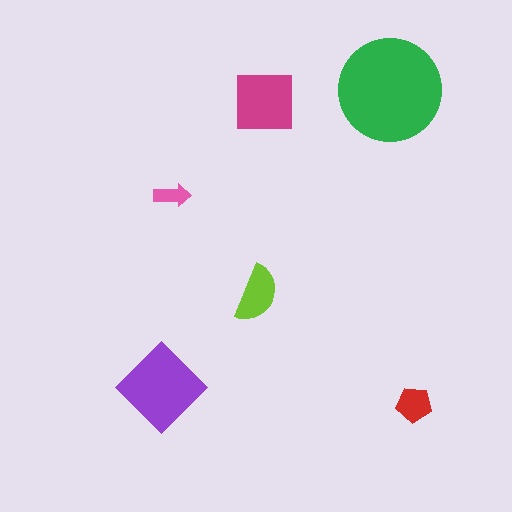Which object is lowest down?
The red pentagon is bottommost.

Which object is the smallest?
The pink arrow.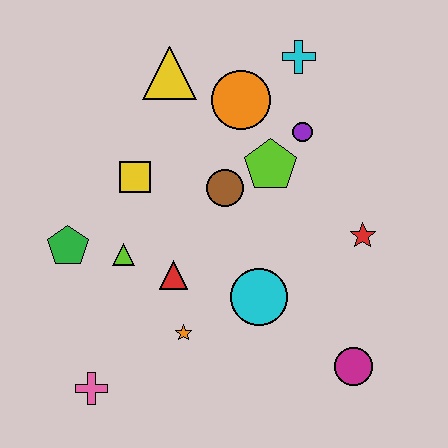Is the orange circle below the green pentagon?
No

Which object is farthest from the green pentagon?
The magenta circle is farthest from the green pentagon.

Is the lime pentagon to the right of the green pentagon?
Yes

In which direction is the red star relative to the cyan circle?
The red star is to the right of the cyan circle.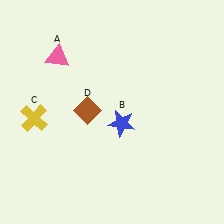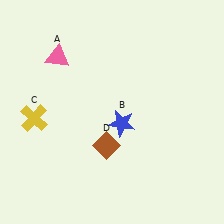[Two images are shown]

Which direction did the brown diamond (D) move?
The brown diamond (D) moved down.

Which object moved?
The brown diamond (D) moved down.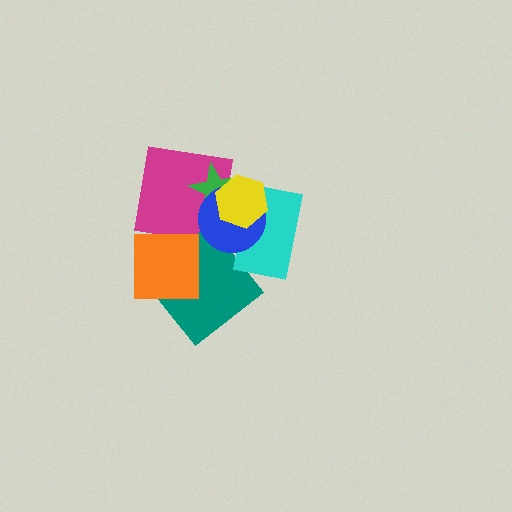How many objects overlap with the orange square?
1 object overlaps with the orange square.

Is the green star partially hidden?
Yes, it is partially covered by another shape.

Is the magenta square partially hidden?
Yes, it is partially covered by another shape.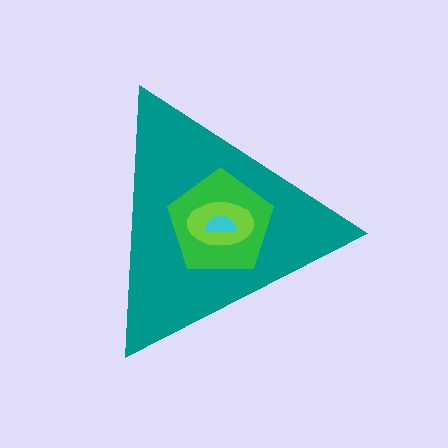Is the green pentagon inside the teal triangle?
Yes.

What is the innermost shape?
The cyan semicircle.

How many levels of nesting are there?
4.